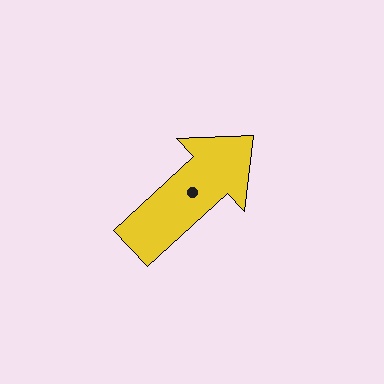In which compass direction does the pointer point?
Northeast.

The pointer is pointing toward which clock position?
Roughly 2 o'clock.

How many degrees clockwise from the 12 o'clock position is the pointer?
Approximately 47 degrees.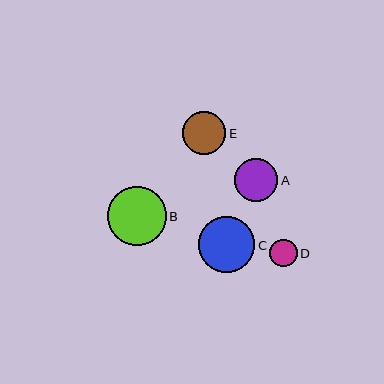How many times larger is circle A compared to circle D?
Circle A is approximately 1.6 times the size of circle D.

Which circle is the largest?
Circle B is the largest with a size of approximately 59 pixels.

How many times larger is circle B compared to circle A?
Circle B is approximately 1.4 times the size of circle A.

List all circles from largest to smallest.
From largest to smallest: B, C, A, E, D.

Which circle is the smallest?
Circle D is the smallest with a size of approximately 27 pixels.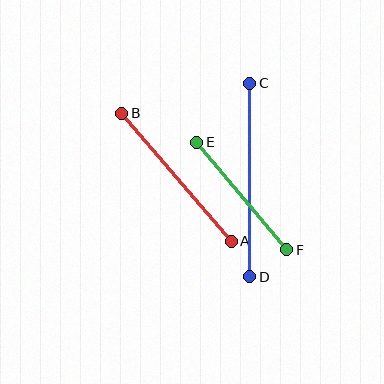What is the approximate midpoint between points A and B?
The midpoint is at approximately (177, 177) pixels.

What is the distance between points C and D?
The distance is approximately 194 pixels.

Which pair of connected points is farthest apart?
Points C and D are farthest apart.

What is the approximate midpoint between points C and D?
The midpoint is at approximately (250, 180) pixels.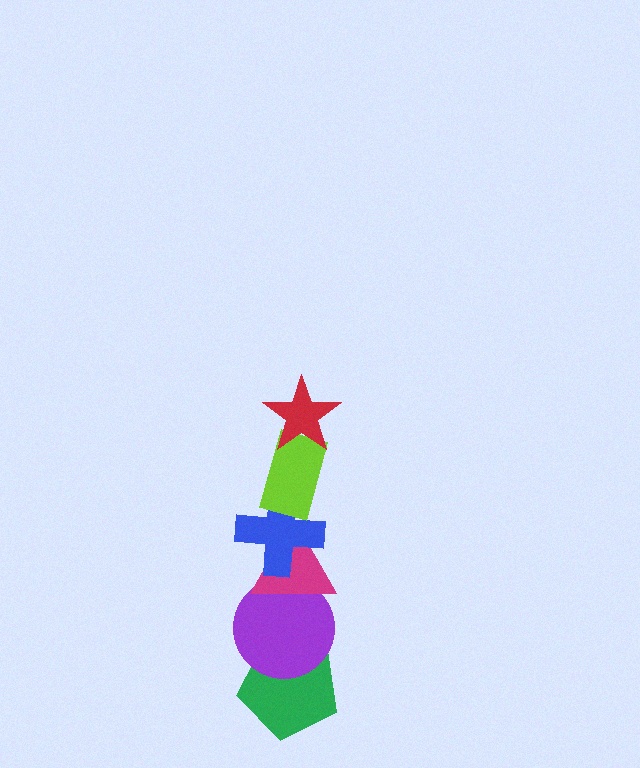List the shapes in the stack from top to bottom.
From top to bottom: the red star, the lime rectangle, the blue cross, the magenta triangle, the purple circle, the green pentagon.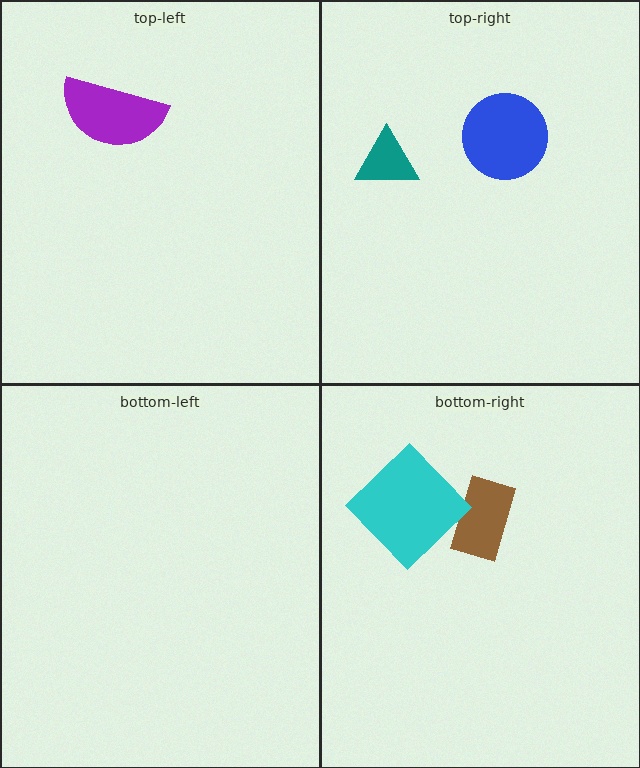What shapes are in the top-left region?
The purple semicircle.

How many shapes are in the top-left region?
1.